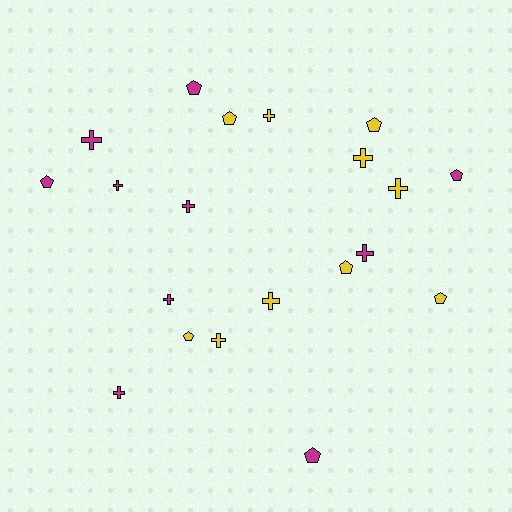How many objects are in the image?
There are 20 objects.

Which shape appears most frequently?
Cross, with 11 objects.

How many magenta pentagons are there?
There are 4 magenta pentagons.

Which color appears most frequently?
Magenta, with 10 objects.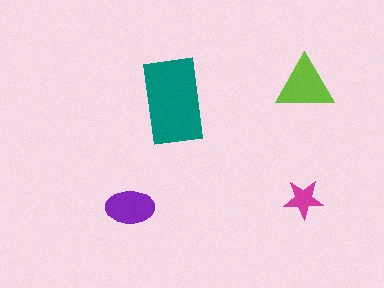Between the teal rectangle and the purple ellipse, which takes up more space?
The teal rectangle.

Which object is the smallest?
The magenta star.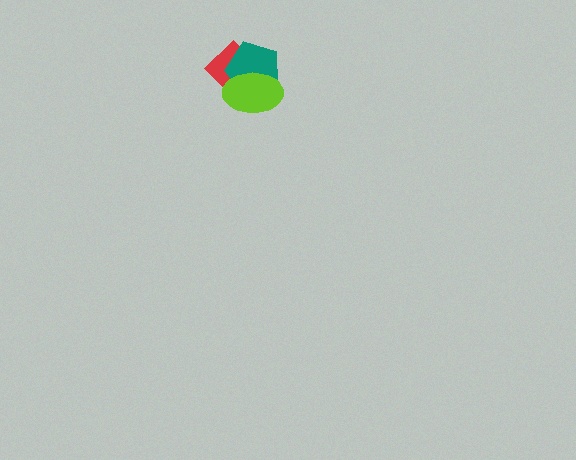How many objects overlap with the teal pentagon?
2 objects overlap with the teal pentagon.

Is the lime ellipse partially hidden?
No, no other shape covers it.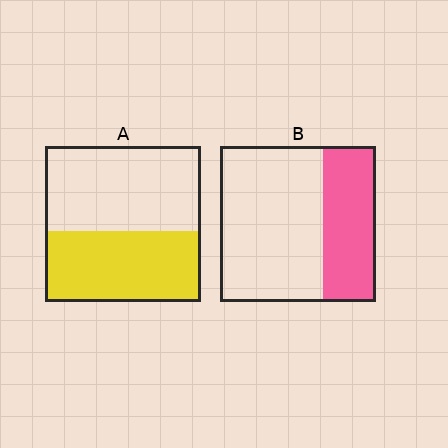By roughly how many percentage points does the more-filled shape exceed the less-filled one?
By roughly 10 percentage points (A over B).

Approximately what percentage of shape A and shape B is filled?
A is approximately 45% and B is approximately 35%.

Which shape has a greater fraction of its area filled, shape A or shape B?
Shape A.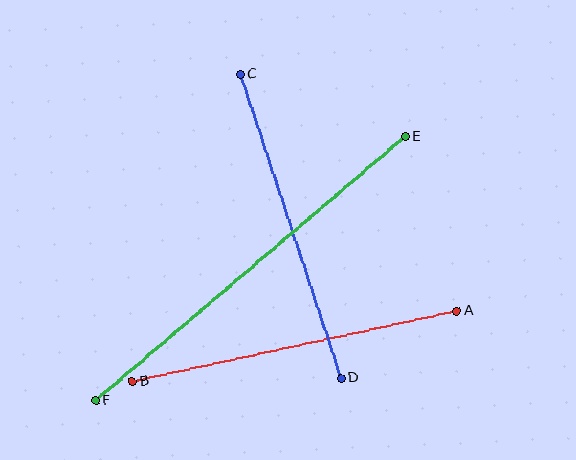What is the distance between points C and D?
The distance is approximately 320 pixels.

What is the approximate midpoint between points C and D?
The midpoint is at approximately (290, 226) pixels.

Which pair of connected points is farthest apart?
Points E and F are farthest apart.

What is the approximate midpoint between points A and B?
The midpoint is at approximately (294, 346) pixels.